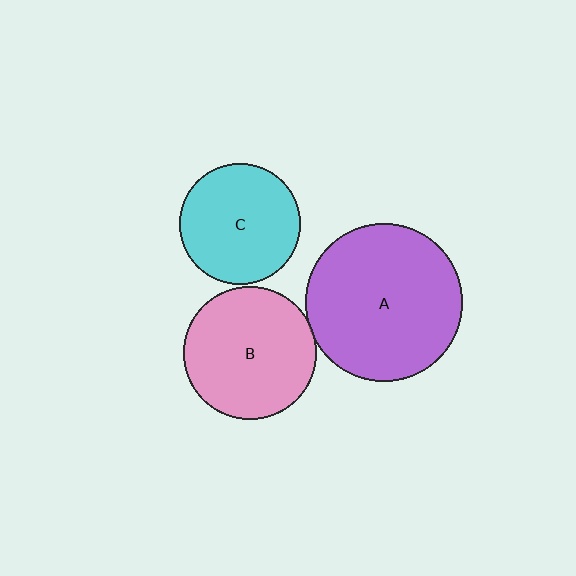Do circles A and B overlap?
Yes.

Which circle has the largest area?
Circle A (purple).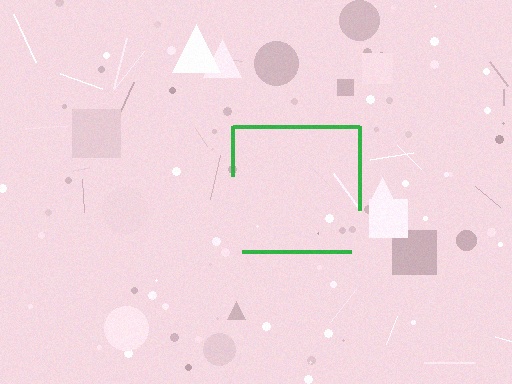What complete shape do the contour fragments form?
The contour fragments form a square.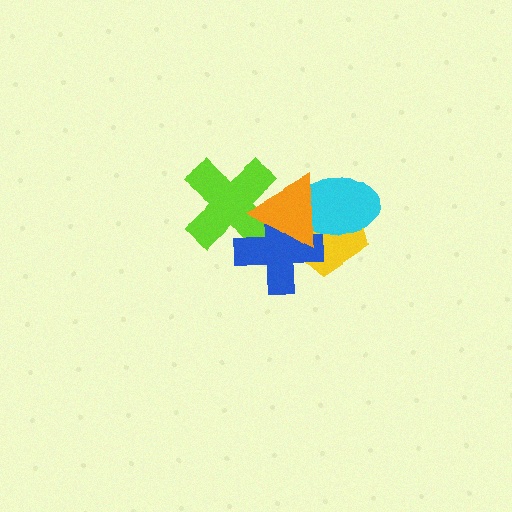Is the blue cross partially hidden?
Yes, it is partially covered by another shape.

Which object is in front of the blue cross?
The orange triangle is in front of the blue cross.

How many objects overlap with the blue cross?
4 objects overlap with the blue cross.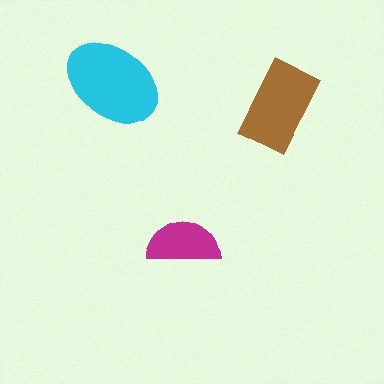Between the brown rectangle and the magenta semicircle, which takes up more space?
The brown rectangle.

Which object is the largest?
The cyan ellipse.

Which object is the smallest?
The magenta semicircle.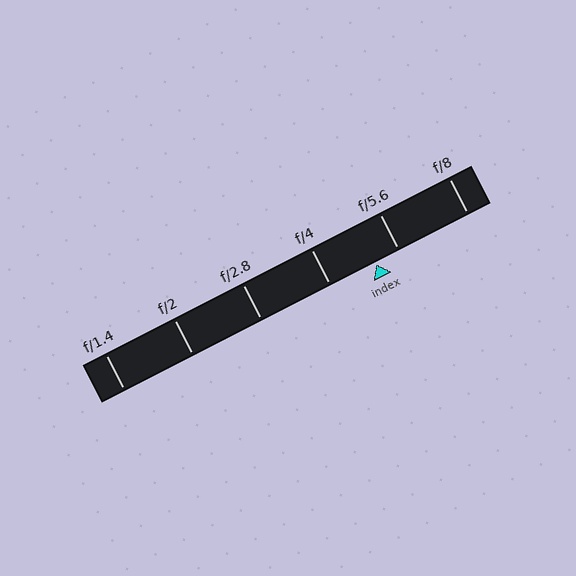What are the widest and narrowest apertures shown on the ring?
The widest aperture shown is f/1.4 and the narrowest is f/8.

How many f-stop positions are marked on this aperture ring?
There are 6 f-stop positions marked.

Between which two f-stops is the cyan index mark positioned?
The index mark is between f/4 and f/5.6.